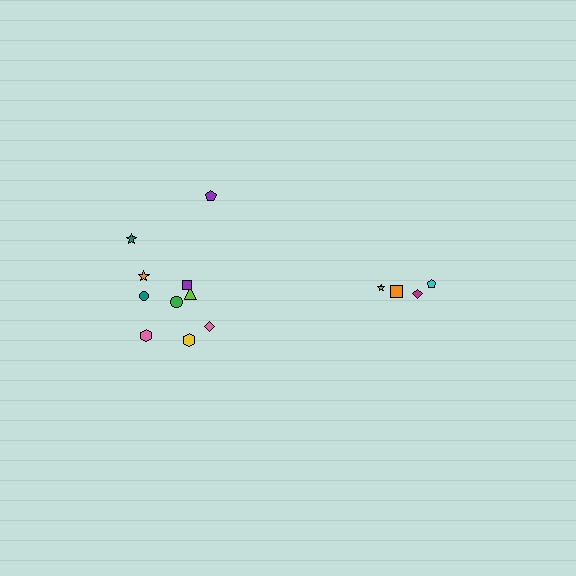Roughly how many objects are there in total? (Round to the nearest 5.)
Roughly 15 objects in total.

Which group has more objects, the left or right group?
The left group.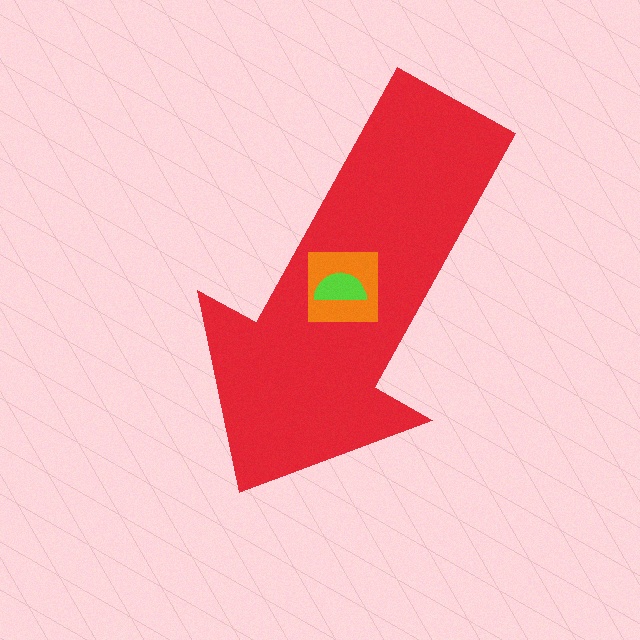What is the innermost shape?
The lime semicircle.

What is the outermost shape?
The red arrow.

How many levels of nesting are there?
3.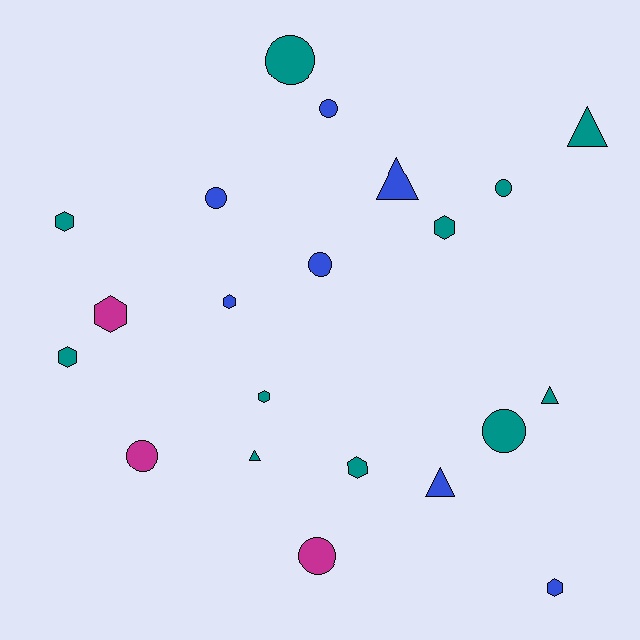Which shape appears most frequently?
Circle, with 8 objects.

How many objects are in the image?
There are 21 objects.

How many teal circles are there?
There are 3 teal circles.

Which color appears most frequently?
Teal, with 11 objects.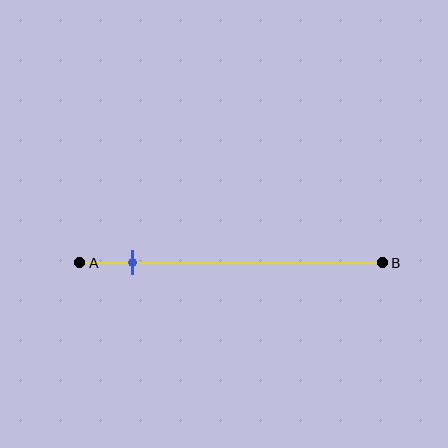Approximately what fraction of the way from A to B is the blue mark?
The blue mark is approximately 15% of the way from A to B.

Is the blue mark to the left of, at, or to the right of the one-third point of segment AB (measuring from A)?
The blue mark is to the left of the one-third point of segment AB.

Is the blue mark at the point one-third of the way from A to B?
No, the mark is at about 15% from A, not at the 33% one-third point.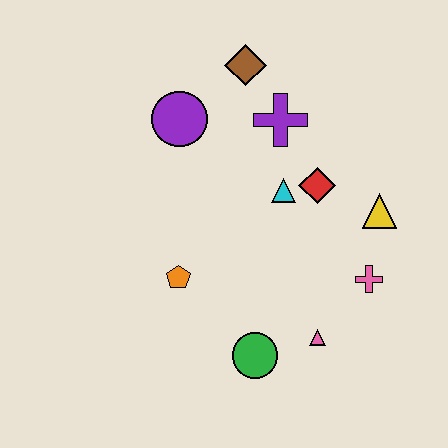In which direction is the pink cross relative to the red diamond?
The pink cross is below the red diamond.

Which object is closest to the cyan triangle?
The red diamond is closest to the cyan triangle.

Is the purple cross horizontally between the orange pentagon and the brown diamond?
No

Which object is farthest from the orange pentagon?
The brown diamond is farthest from the orange pentagon.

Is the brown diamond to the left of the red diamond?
Yes